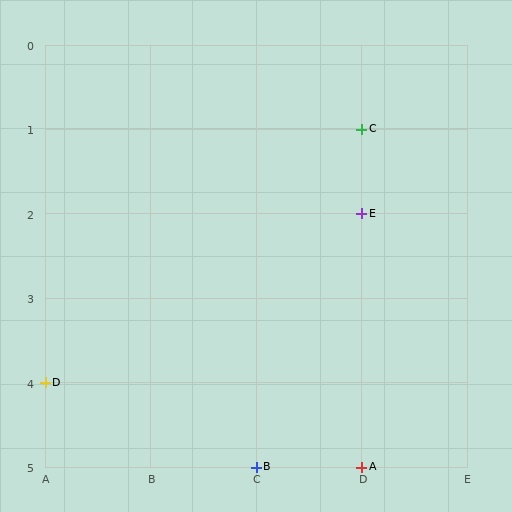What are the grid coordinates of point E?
Point E is at grid coordinates (D, 2).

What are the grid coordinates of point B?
Point B is at grid coordinates (C, 5).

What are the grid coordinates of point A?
Point A is at grid coordinates (D, 5).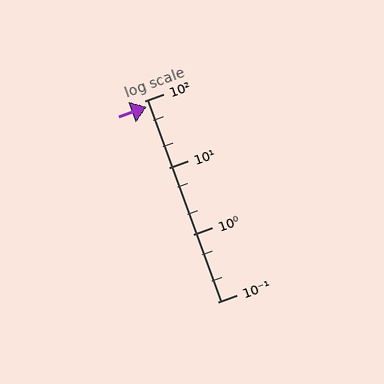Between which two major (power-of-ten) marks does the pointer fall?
The pointer is between 10 and 100.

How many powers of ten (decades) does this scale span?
The scale spans 3 decades, from 0.1 to 100.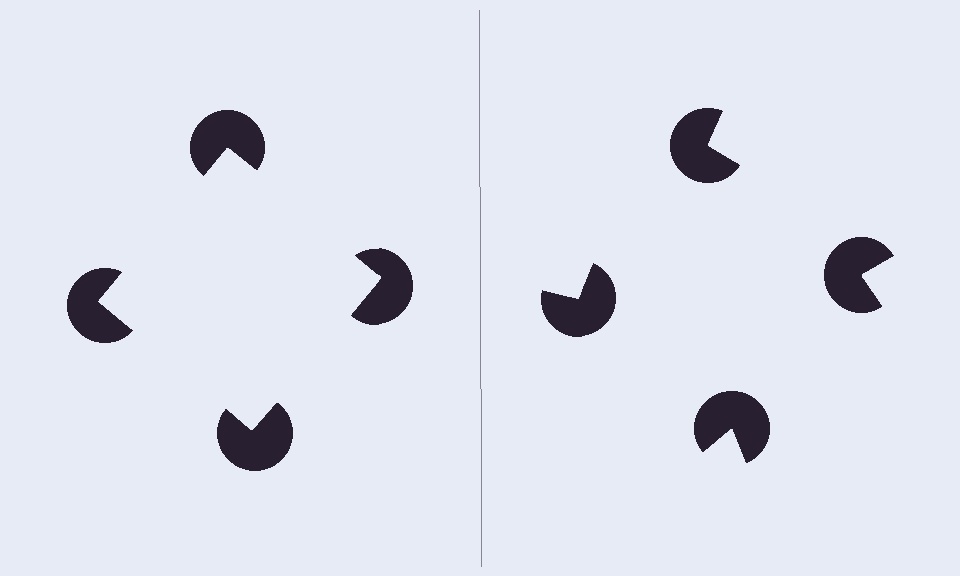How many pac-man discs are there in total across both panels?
8 — 4 on each side.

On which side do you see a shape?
An illusory square appears on the left side. On the right side the wedge cuts are rotated, so no coherent shape forms.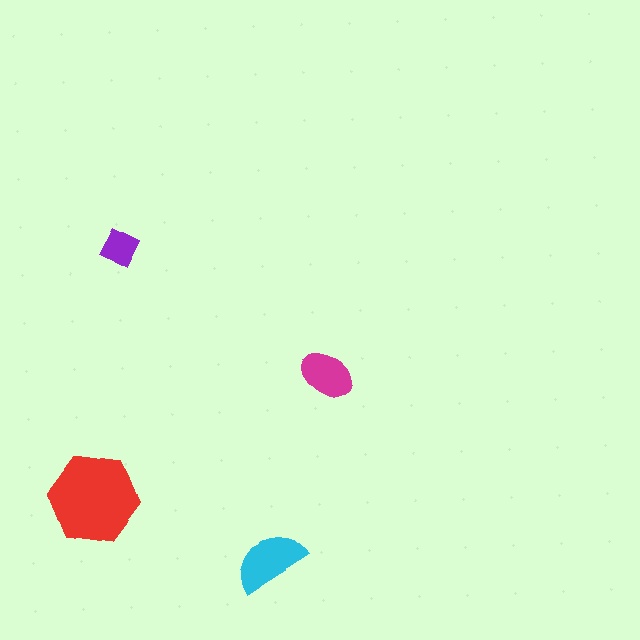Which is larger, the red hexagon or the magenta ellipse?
The red hexagon.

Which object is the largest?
The red hexagon.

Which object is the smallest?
The purple diamond.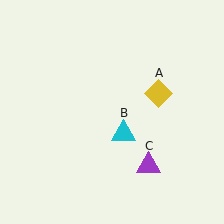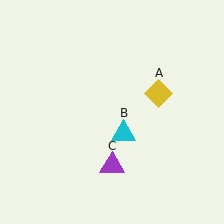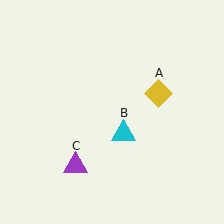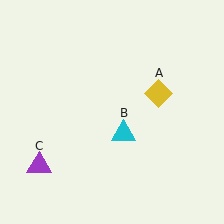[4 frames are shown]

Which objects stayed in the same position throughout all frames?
Yellow diamond (object A) and cyan triangle (object B) remained stationary.